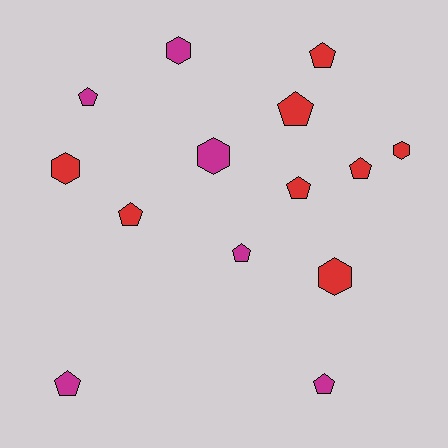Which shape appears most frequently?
Pentagon, with 9 objects.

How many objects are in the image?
There are 14 objects.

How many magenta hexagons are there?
There are 2 magenta hexagons.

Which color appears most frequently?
Red, with 8 objects.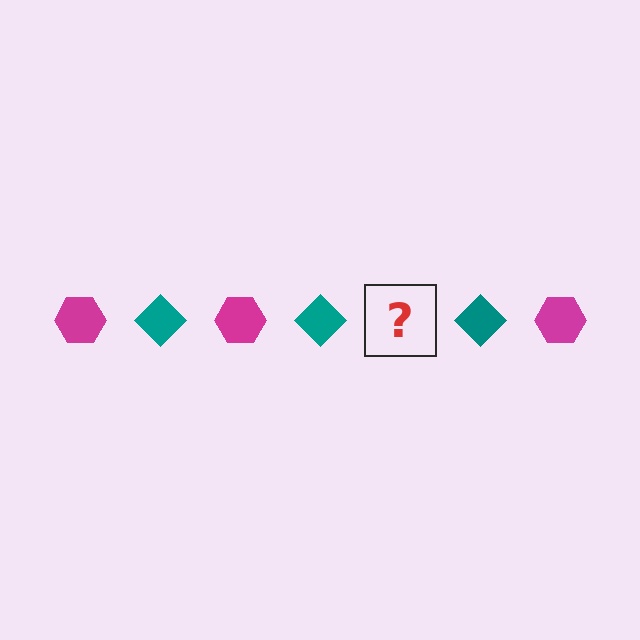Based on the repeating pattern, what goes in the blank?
The blank should be a magenta hexagon.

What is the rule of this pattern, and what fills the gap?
The rule is that the pattern alternates between magenta hexagon and teal diamond. The gap should be filled with a magenta hexagon.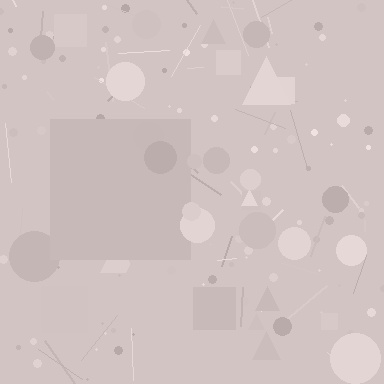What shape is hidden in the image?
A square is hidden in the image.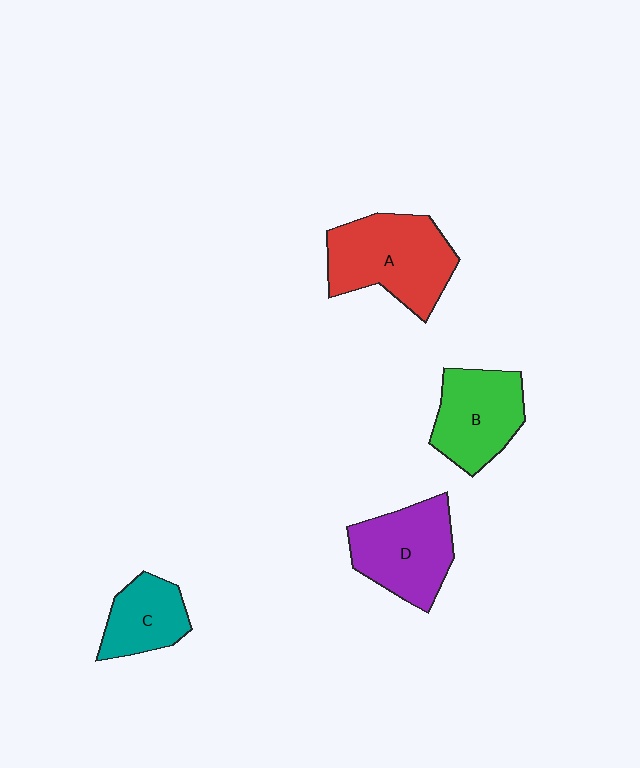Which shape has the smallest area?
Shape C (teal).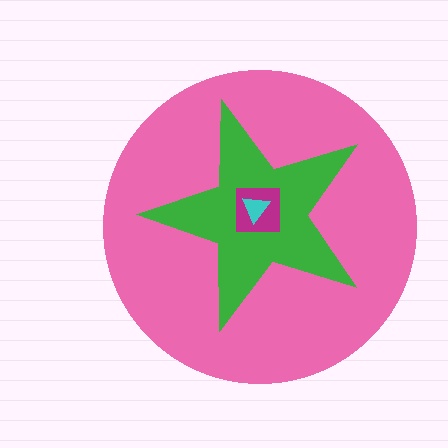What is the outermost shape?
The pink circle.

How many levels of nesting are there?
4.